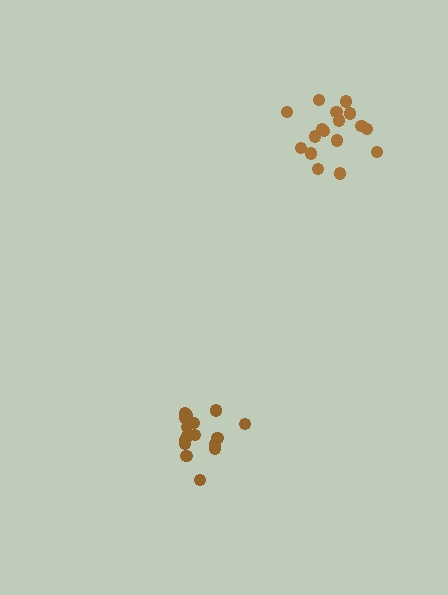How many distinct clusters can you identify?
There are 2 distinct clusters.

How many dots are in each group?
Group 1: 17 dots, Group 2: 17 dots (34 total).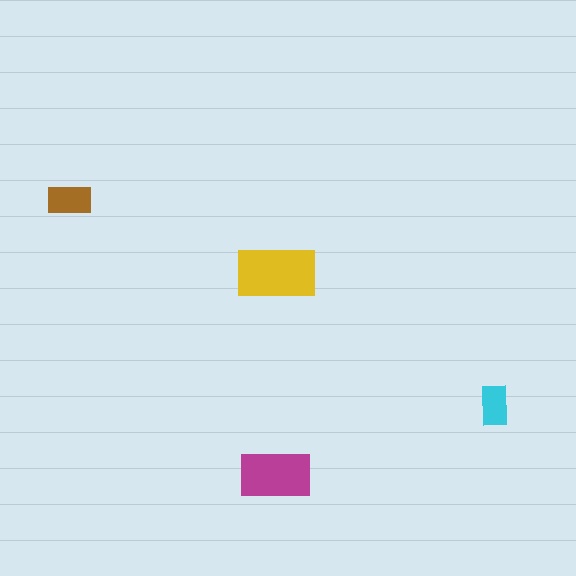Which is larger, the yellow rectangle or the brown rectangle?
The yellow one.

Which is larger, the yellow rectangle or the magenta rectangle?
The yellow one.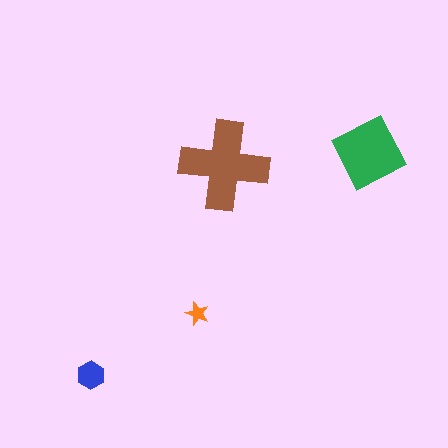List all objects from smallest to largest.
The orange star, the blue hexagon, the green diamond, the brown cross.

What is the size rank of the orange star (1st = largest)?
4th.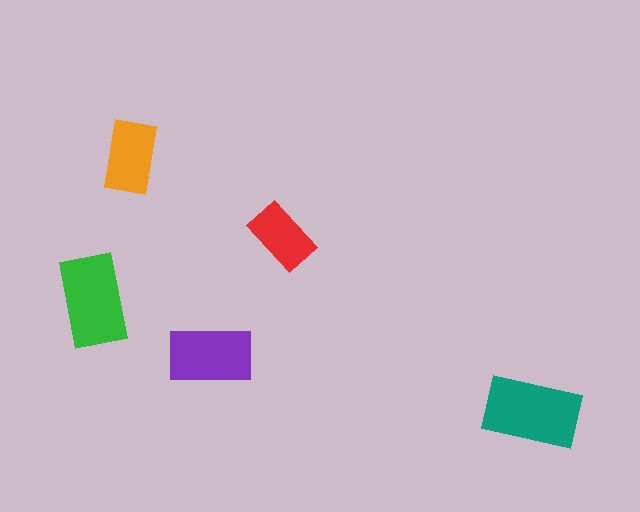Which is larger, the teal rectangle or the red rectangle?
The teal one.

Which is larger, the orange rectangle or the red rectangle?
The orange one.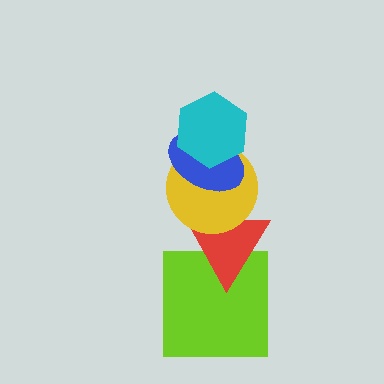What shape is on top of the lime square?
The red triangle is on top of the lime square.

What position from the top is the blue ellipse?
The blue ellipse is 2nd from the top.